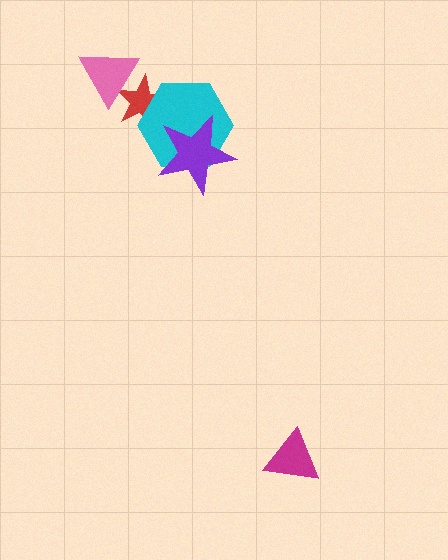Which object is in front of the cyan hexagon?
The purple star is in front of the cyan hexagon.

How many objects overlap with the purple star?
1 object overlaps with the purple star.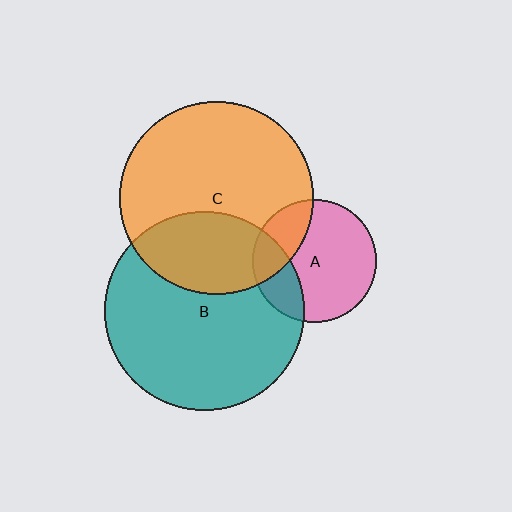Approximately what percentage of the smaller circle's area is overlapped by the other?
Approximately 25%.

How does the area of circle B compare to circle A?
Approximately 2.6 times.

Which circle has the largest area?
Circle B (teal).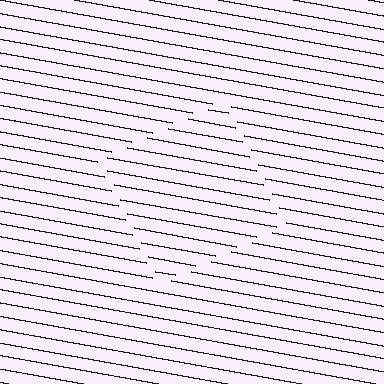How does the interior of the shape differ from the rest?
The interior of the shape contains the same grating, shifted by half a period — the contour is defined by the phase discontinuity where line-ends from the inner and outer gratings abut.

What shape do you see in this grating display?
An illusory square. The interior of the shape contains the same grating, shifted by half a period — the contour is defined by the phase discontinuity where line-ends from the inner and outer gratings abut.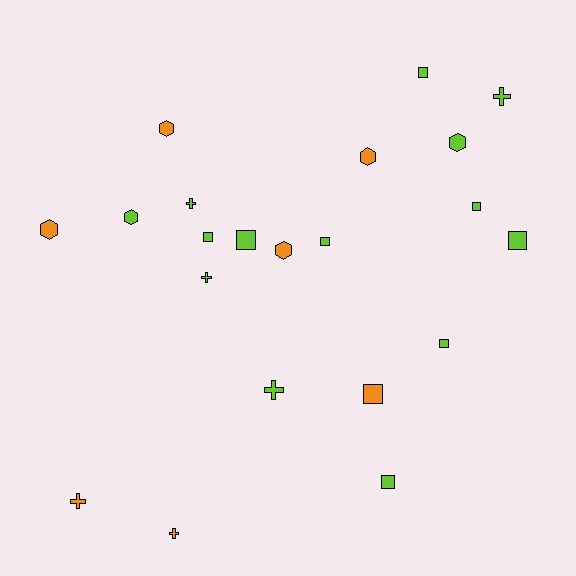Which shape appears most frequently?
Square, with 9 objects.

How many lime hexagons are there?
There are 2 lime hexagons.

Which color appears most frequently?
Lime, with 14 objects.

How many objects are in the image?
There are 21 objects.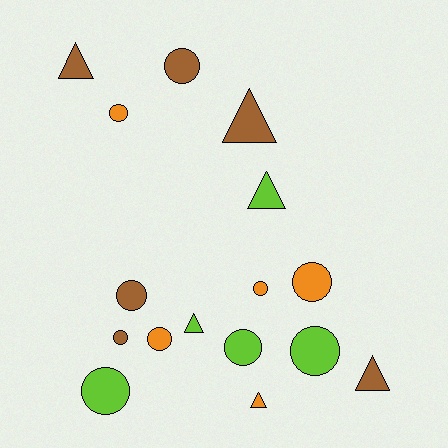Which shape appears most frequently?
Circle, with 10 objects.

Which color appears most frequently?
Brown, with 6 objects.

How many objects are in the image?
There are 16 objects.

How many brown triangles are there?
There are 3 brown triangles.